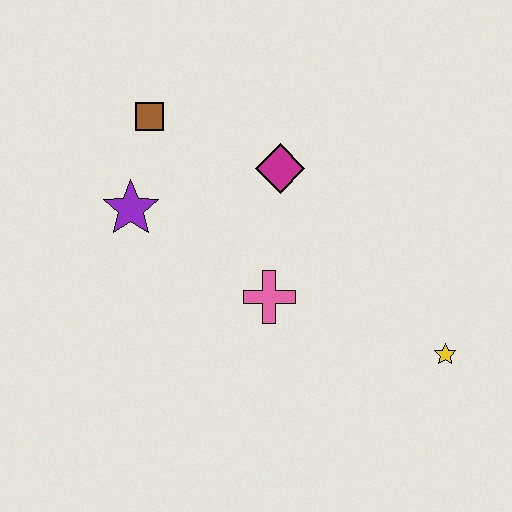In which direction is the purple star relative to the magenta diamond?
The purple star is to the left of the magenta diamond.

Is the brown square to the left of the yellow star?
Yes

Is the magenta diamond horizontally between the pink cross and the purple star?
No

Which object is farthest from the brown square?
The yellow star is farthest from the brown square.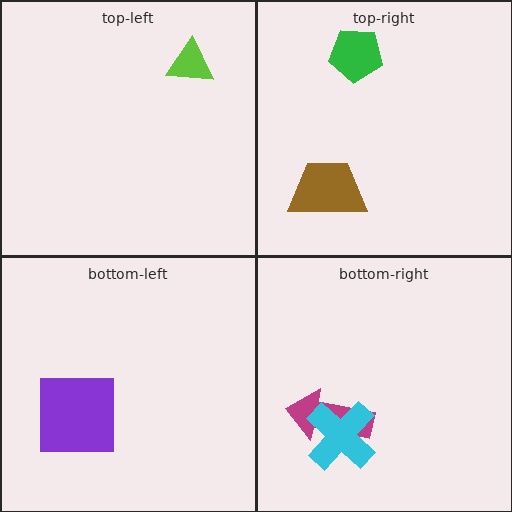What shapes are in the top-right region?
The green pentagon, the brown trapezoid.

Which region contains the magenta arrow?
The bottom-right region.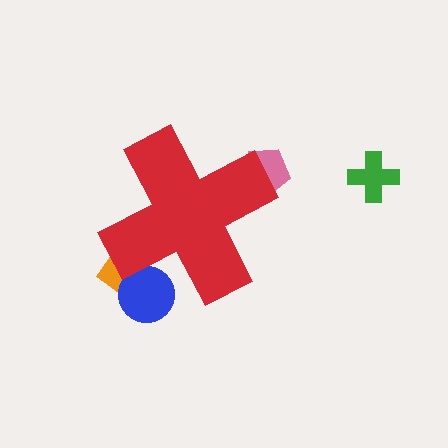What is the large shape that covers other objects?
A red cross.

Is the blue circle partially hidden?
Yes, the blue circle is partially hidden behind the red cross.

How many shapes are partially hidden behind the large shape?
3 shapes are partially hidden.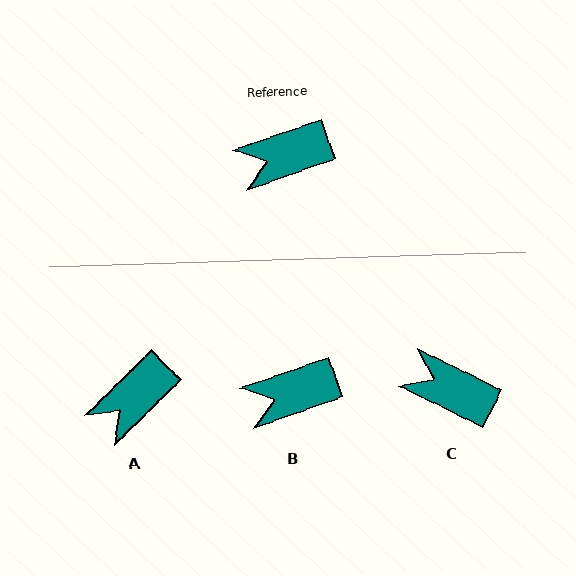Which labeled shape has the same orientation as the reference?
B.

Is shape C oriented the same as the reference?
No, it is off by about 45 degrees.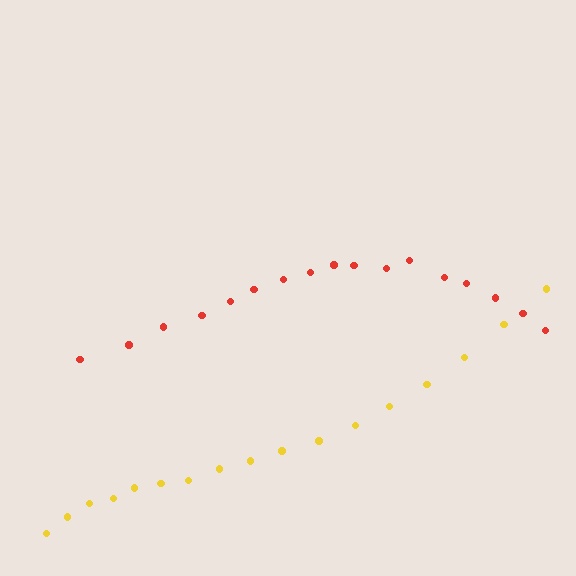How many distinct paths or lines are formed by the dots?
There are 2 distinct paths.